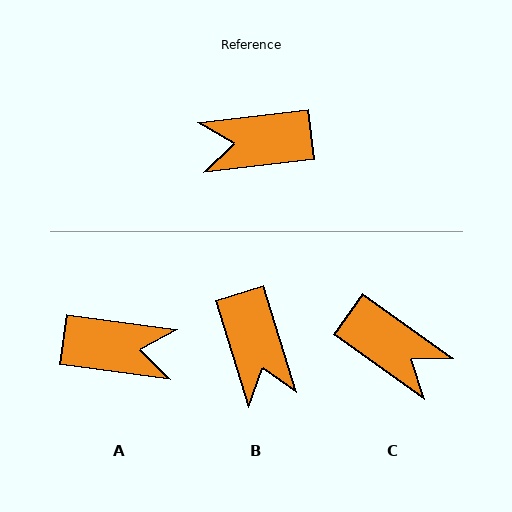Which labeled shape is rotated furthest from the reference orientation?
A, about 166 degrees away.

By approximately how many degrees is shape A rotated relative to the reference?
Approximately 166 degrees counter-clockwise.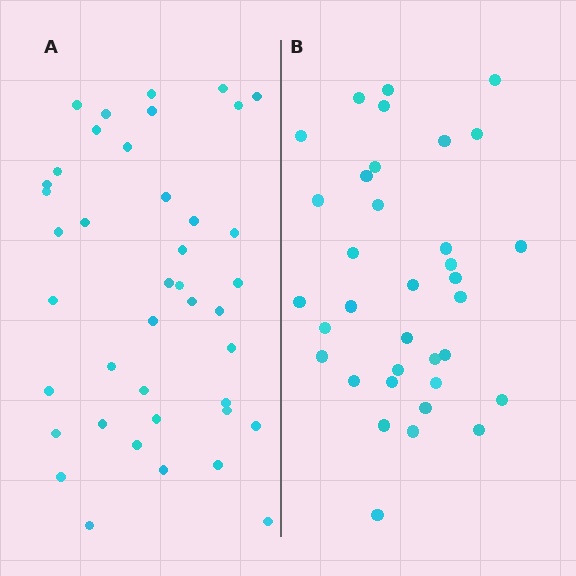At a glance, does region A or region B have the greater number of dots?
Region A (the left region) has more dots.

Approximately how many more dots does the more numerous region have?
Region A has about 6 more dots than region B.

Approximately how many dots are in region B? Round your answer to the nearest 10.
About 40 dots. (The exact count is 35, which rounds to 40.)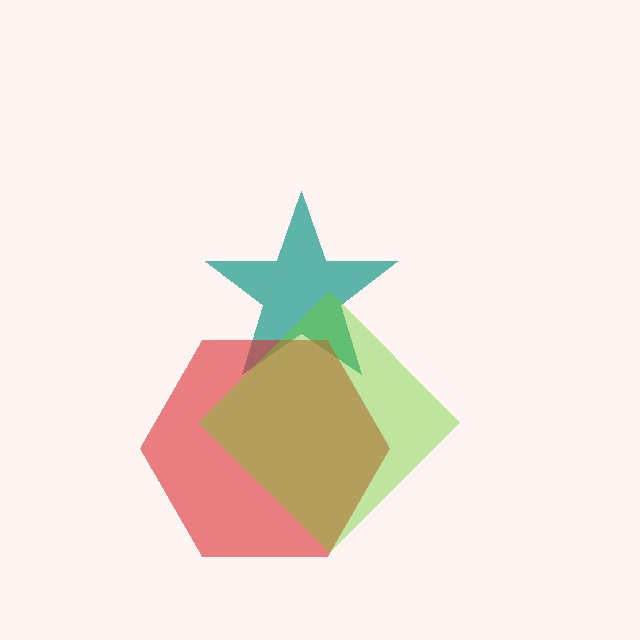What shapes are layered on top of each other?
The layered shapes are: a teal star, a red hexagon, a lime diamond.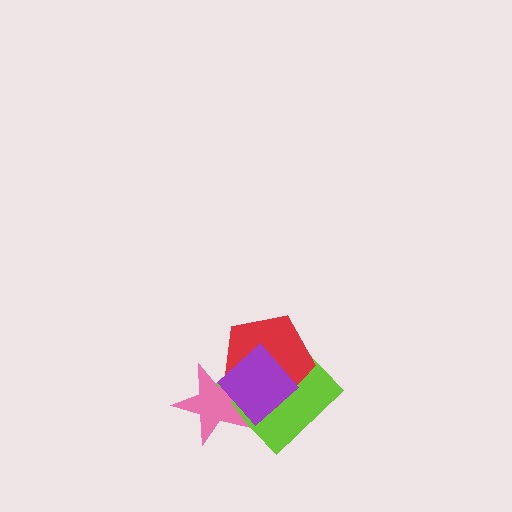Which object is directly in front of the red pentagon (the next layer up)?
The pink star is directly in front of the red pentagon.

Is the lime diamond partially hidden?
Yes, it is partially covered by another shape.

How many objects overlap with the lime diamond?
3 objects overlap with the lime diamond.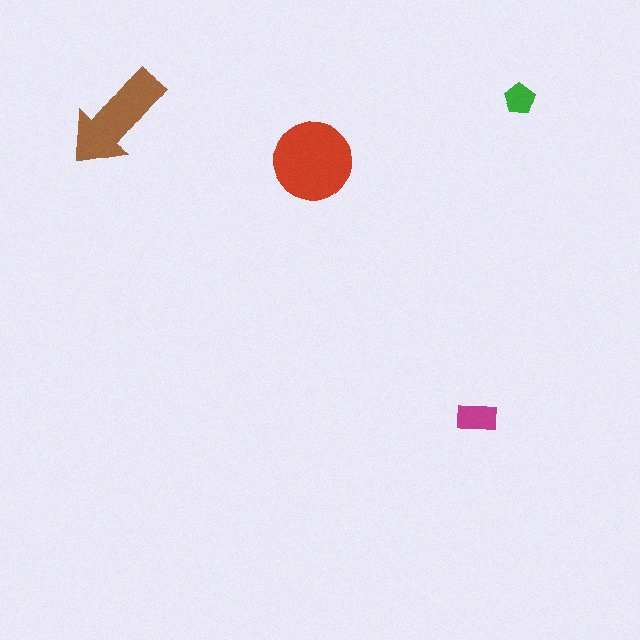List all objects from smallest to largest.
The green pentagon, the magenta rectangle, the brown arrow, the red circle.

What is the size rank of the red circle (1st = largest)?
1st.